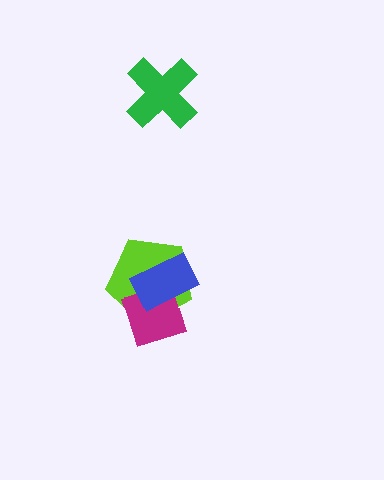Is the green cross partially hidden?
No, no other shape covers it.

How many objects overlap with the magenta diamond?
2 objects overlap with the magenta diamond.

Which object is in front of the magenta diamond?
The blue rectangle is in front of the magenta diamond.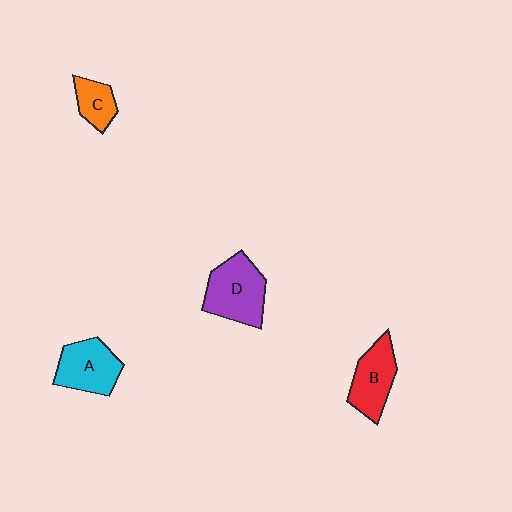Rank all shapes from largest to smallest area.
From largest to smallest: D (purple), A (cyan), B (red), C (orange).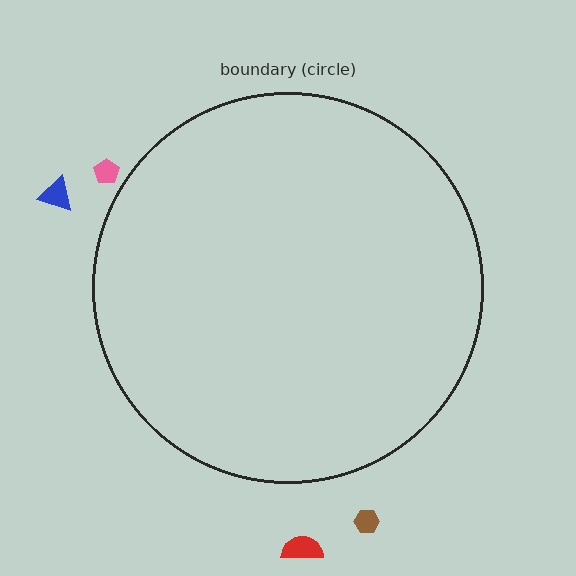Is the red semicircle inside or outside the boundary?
Outside.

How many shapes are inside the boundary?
0 inside, 4 outside.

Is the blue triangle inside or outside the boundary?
Outside.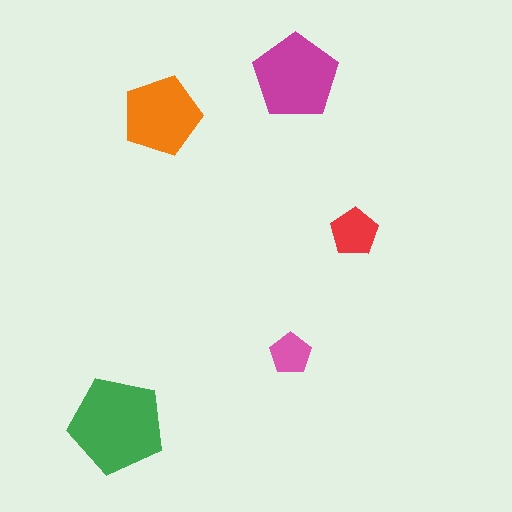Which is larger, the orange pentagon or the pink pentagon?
The orange one.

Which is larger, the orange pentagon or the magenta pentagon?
The magenta one.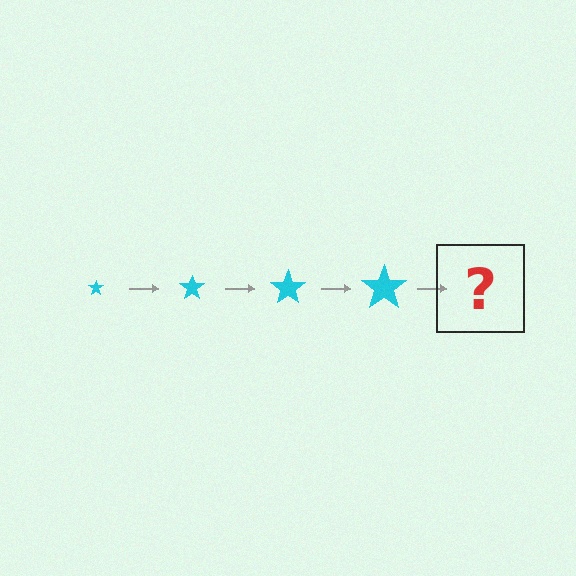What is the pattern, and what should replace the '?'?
The pattern is that the star gets progressively larger each step. The '?' should be a cyan star, larger than the previous one.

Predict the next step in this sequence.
The next step is a cyan star, larger than the previous one.